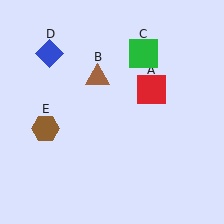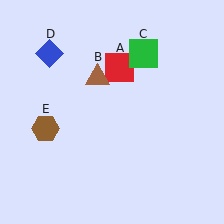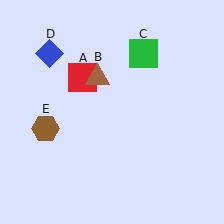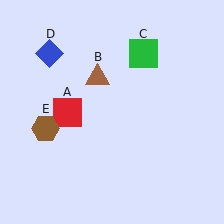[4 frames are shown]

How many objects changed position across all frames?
1 object changed position: red square (object A).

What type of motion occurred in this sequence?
The red square (object A) rotated counterclockwise around the center of the scene.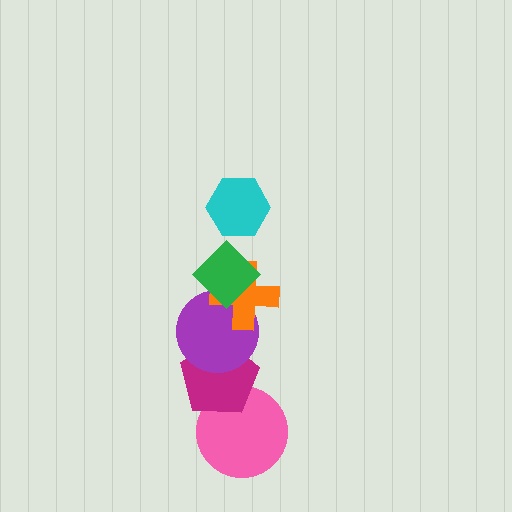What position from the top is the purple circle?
The purple circle is 4th from the top.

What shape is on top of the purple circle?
The orange cross is on top of the purple circle.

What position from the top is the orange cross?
The orange cross is 3rd from the top.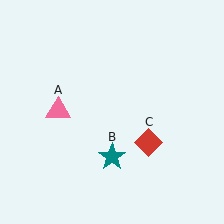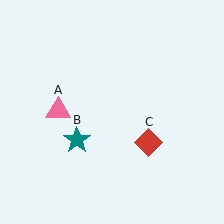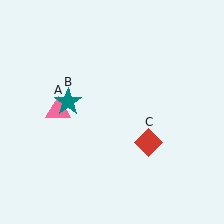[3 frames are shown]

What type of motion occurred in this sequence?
The teal star (object B) rotated clockwise around the center of the scene.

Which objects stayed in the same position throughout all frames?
Pink triangle (object A) and red diamond (object C) remained stationary.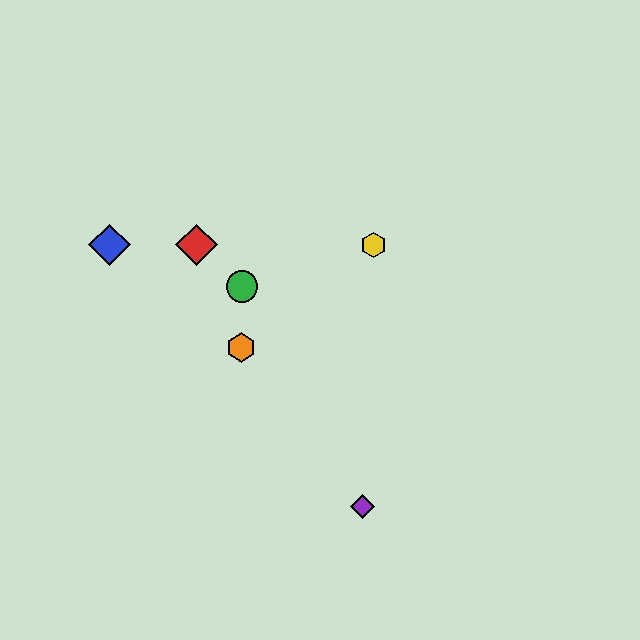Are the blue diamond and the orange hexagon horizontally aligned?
No, the blue diamond is at y≈245 and the orange hexagon is at y≈348.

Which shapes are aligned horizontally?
The red diamond, the blue diamond, the yellow hexagon are aligned horizontally.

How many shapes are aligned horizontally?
3 shapes (the red diamond, the blue diamond, the yellow hexagon) are aligned horizontally.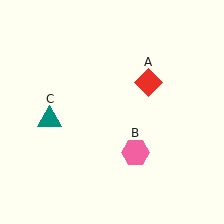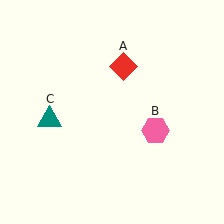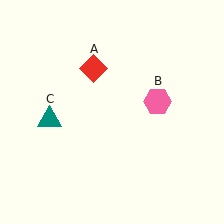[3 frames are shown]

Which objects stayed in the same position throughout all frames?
Teal triangle (object C) remained stationary.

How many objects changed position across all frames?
2 objects changed position: red diamond (object A), pink hexagon (object B).